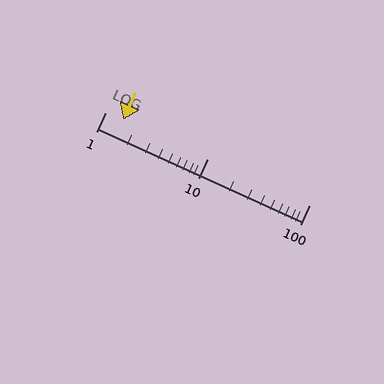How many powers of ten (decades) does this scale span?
The scale spans 2 decades, from 1 to 100.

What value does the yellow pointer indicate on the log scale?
The pointer indicates approximately 1.5.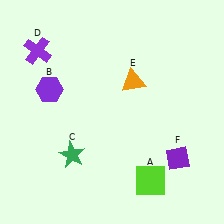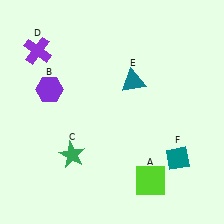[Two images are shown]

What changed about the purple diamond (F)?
In Image 1, F is purple. In Image 2, it changed to teal.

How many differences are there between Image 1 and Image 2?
There are 2 differences between the two images.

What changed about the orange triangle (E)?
In Image 1, E is orange. In Image 2, it changed to teal.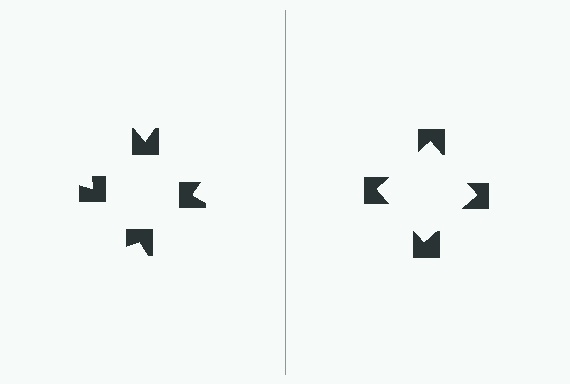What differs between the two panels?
The notched squares are positioned identically on both sides; only the wedge orientations differ. On the right they align to a square; on the left they are misaligned.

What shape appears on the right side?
An illusory square.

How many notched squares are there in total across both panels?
8 — 4 on each side.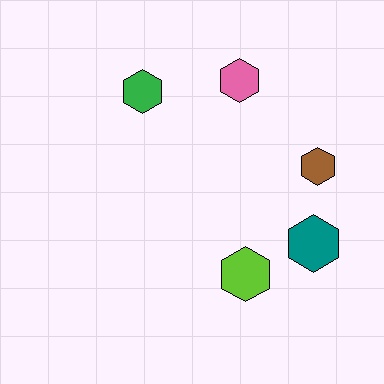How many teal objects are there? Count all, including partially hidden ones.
There is 1 teal object.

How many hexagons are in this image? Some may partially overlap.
There are 5 hexagons.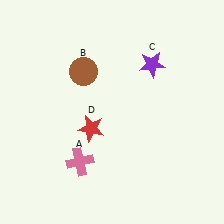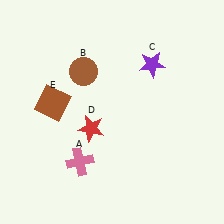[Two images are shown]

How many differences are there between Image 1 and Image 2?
There is 1 difference between the two images.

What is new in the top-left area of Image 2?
A brown square (E) was added in the top-left area of Image 2.